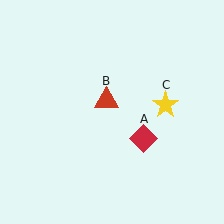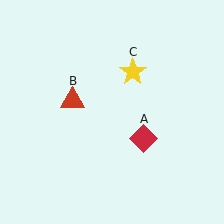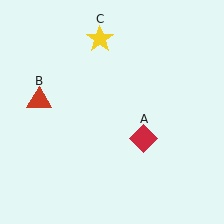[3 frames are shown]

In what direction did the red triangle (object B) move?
The red triangle (object B) moved left.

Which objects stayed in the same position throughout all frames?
Red diamond (object A) remained stationary.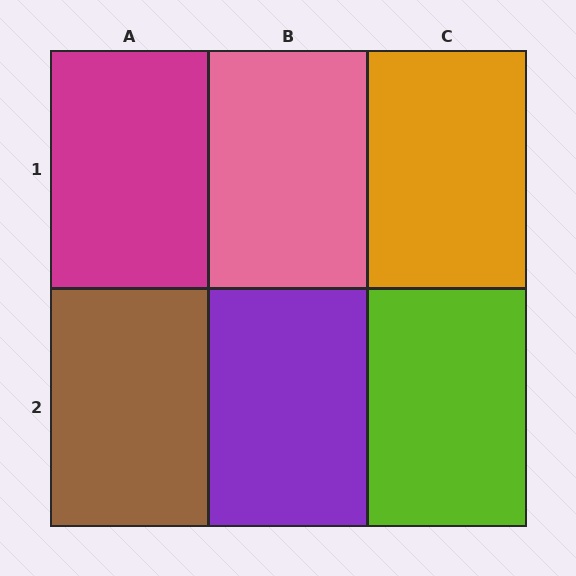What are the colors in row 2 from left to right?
Brown, purple, lime.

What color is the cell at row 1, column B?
Pink.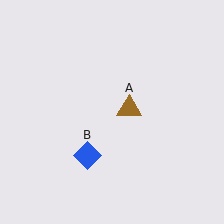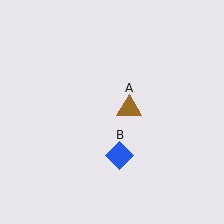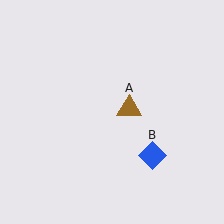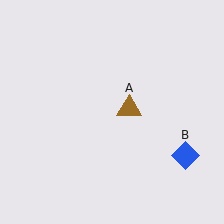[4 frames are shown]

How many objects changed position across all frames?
1 object changed position: blue diamond (object B).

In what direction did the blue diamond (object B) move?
The blue diamond (object B) moved right.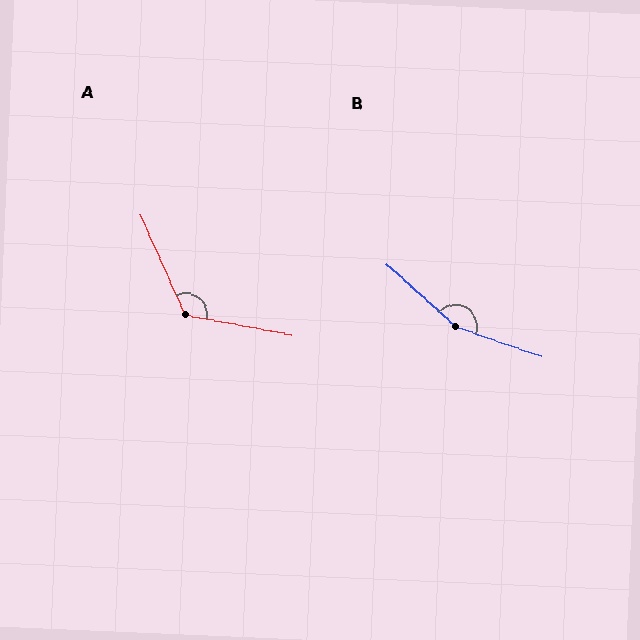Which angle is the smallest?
A, at approximately 124 degrees.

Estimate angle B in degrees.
Approximately 157 degrees.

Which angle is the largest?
B, at approximately 157 degrees.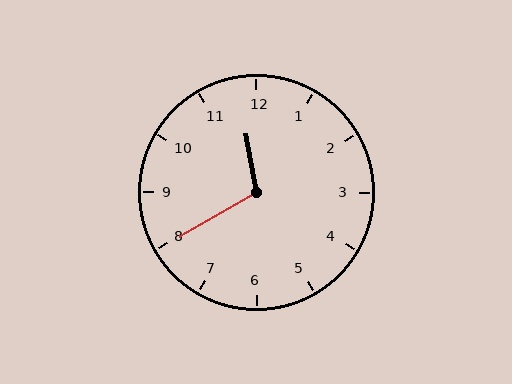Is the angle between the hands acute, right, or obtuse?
It is obtuse.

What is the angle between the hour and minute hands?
Approximately 110 degrees.